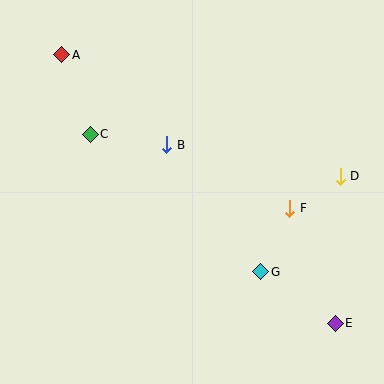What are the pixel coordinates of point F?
Point F is at (290, 208).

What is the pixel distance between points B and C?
The distance between B and C is 77 pixels.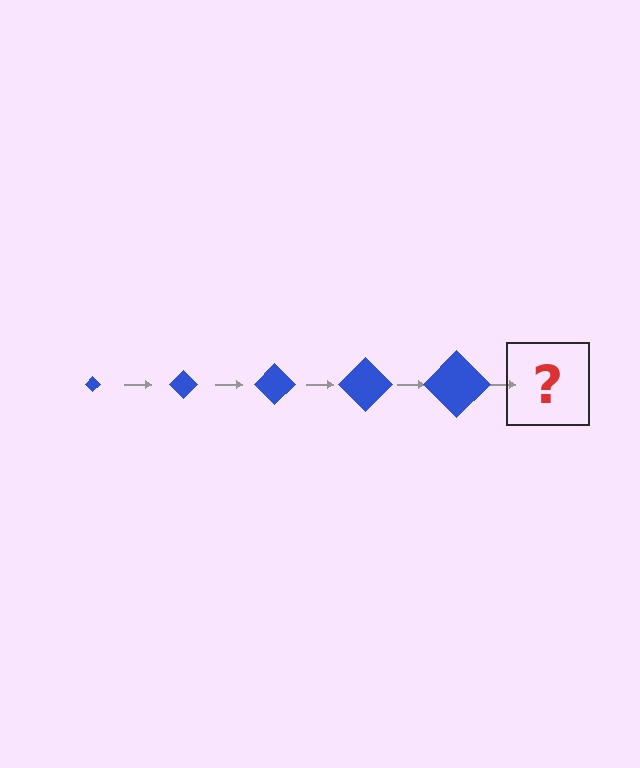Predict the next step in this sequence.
The next step is a blue diamond, larger than the previous one.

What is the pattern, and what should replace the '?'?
The pattern is that the diamond gets progressively larger each step. The '?' should be a blue diamond, larger than the previous one.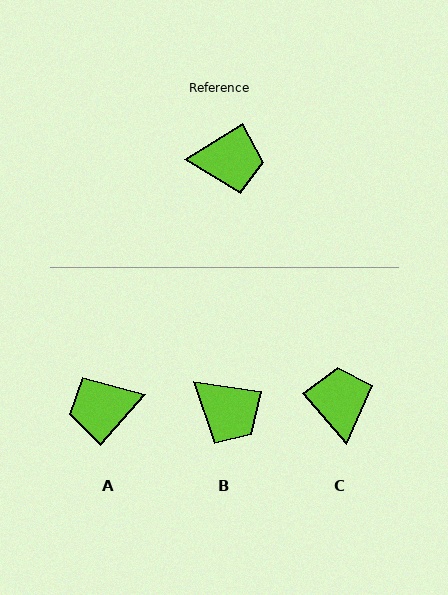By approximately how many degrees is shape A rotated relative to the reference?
Approximately 163 degrees clockwise.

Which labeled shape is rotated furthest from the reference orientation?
A, about 163 degrees away.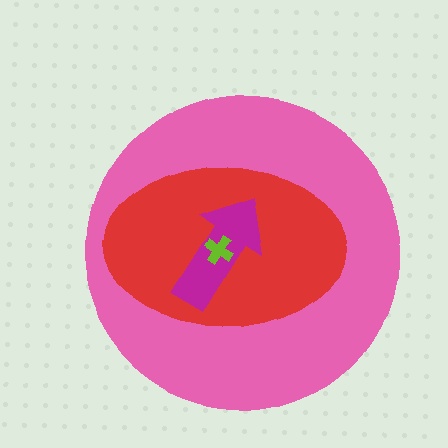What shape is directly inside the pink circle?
The red ellipse.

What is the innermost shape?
The lime cross.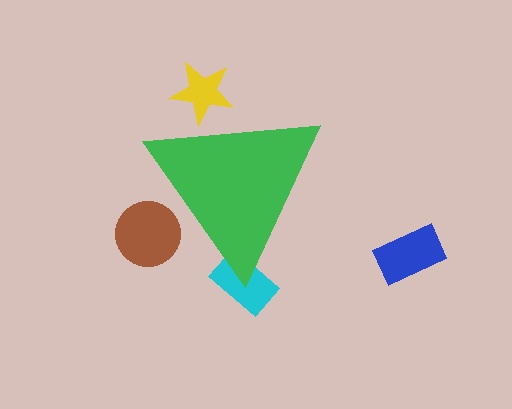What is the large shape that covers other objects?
A green triangle.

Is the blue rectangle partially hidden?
No, the blue rectangle is fully visible.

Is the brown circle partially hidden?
Yes, the brown circle is partially hidden behind the green triangle.